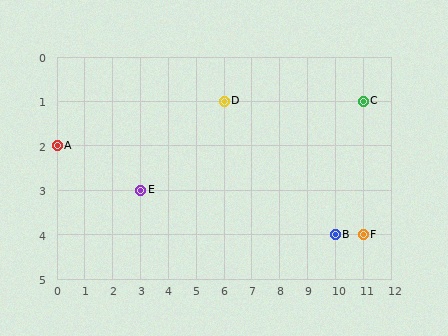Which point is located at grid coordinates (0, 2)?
Point A is at (0, 2).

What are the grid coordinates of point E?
Point E is at grid coordinates (3, 3).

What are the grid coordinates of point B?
Point B is at grid coordinates (10, 4).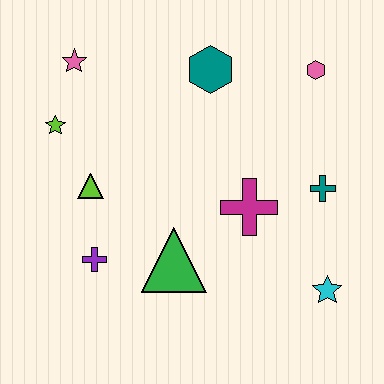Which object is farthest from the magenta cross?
The pink star is farthest from the magenta cross.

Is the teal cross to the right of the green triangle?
Yes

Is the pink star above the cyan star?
Yes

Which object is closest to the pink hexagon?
The teal hexagon is closest to the pink hexagon.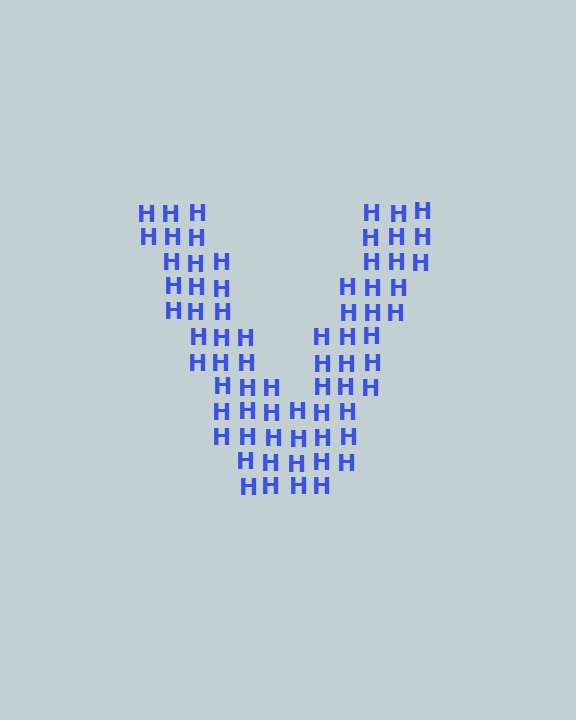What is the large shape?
The large shape is the letter V.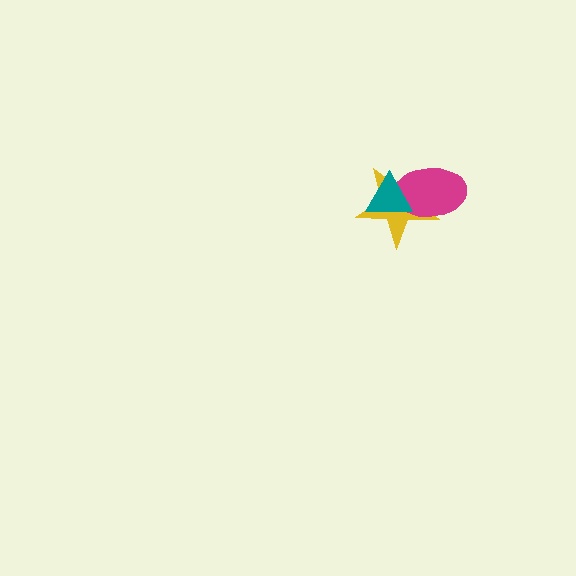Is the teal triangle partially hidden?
No, no other shape covers it.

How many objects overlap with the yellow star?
2 objects overlap with the yellow star.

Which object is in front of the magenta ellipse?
The teal triangle is in front of the magenta ellipse.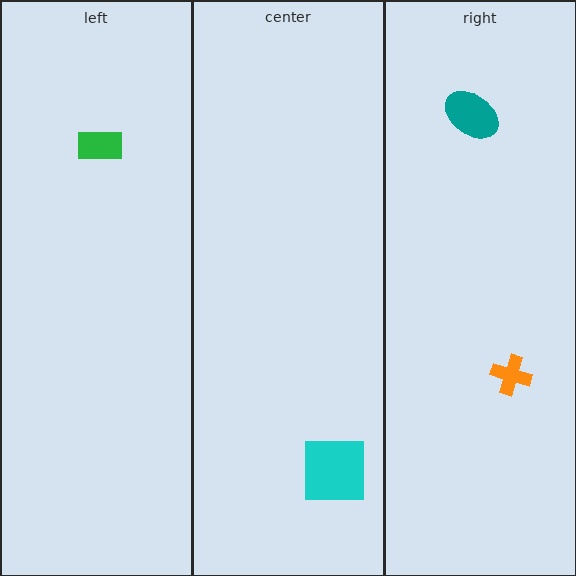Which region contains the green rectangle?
The left region.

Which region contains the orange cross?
The right region.